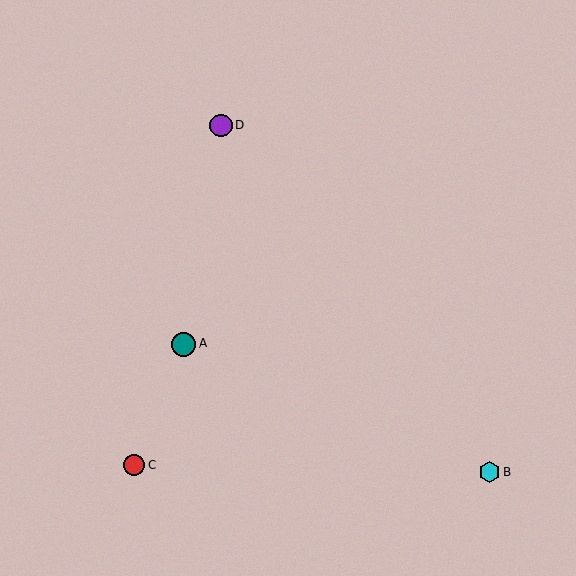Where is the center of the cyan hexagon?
The center of the cyan hexagon is at (490, 472).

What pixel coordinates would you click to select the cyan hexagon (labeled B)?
Click at (490, 472) to select the cyan hexagon B.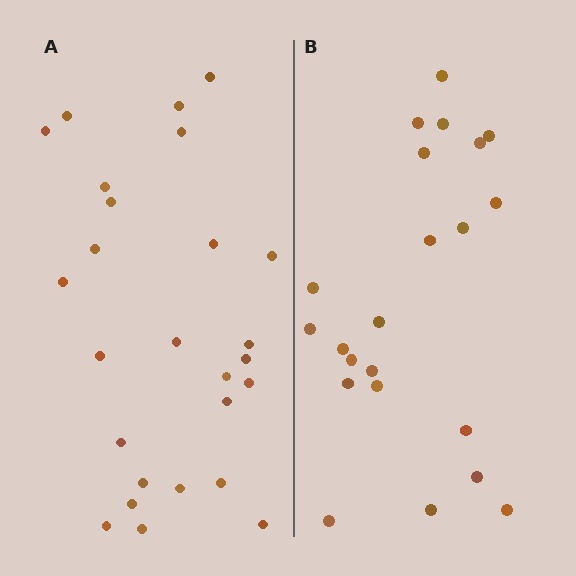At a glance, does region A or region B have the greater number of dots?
Region A (the left region) has more dots.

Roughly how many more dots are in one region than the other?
Region A has about 4 more dots than region B.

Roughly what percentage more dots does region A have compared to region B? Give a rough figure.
About 20% more.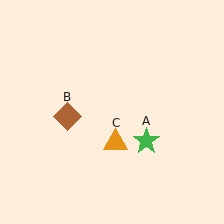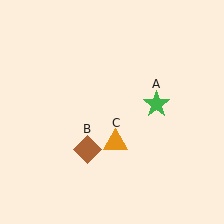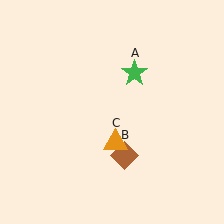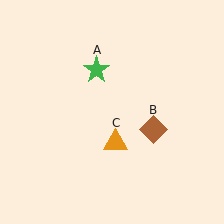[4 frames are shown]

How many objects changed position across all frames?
2 objects changed position: green star (object A), brown diamond (object B).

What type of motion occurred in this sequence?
The green star (object A), brown diamond (object B) rotated counterclockwise around the center of the scene.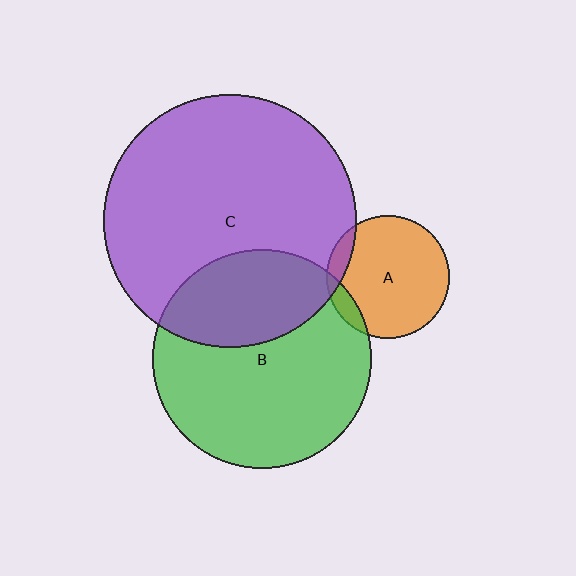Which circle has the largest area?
Circle C (purple).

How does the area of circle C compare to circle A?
Approximately 4.2 times.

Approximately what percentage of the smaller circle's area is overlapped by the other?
Approximately 10%.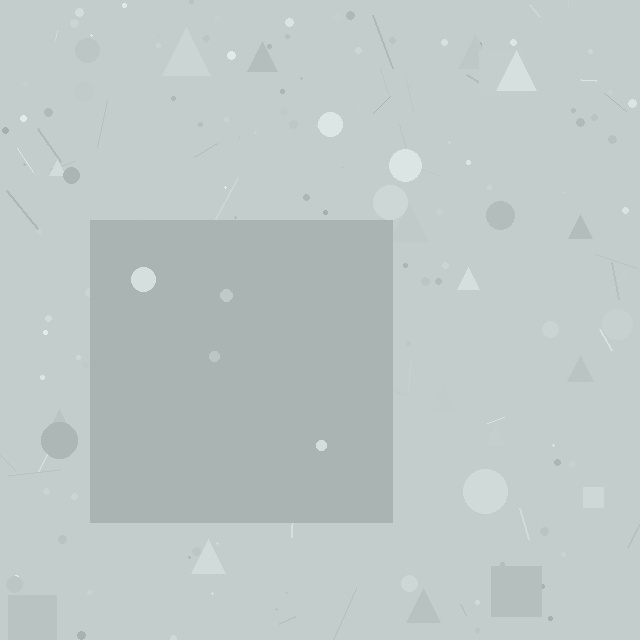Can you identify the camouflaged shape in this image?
The camouflaged shape is a square.